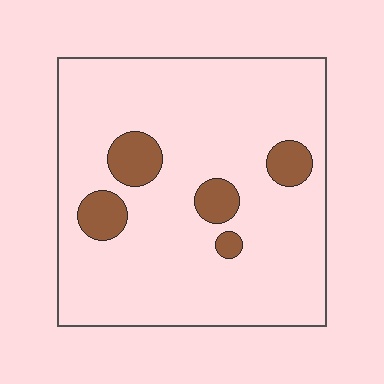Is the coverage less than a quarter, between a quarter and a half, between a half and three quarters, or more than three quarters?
Less than a quarter.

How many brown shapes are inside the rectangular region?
5.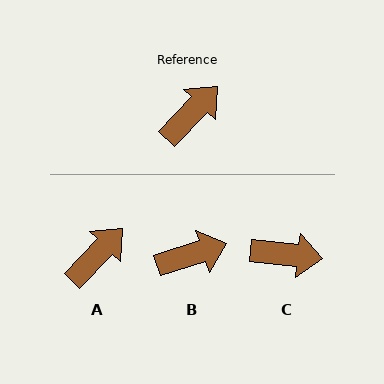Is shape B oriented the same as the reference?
No, it is off by about 29 degrees.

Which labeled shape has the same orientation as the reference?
A.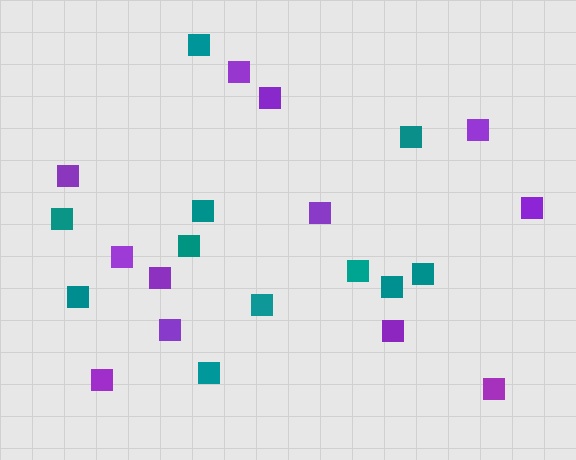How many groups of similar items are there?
There are 2 groups: one group of teal squares (11) and one group of purple squares (12).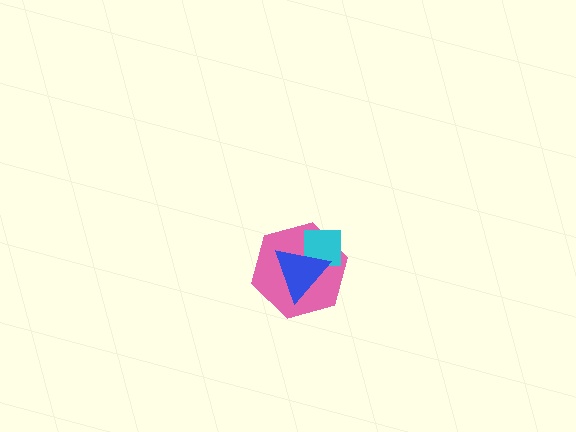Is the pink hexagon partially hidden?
Yes, it is partially covered by another shape.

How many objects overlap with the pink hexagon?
2 objects overlap with the pink hexagon.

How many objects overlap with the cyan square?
2 objects overlap with the cyan square.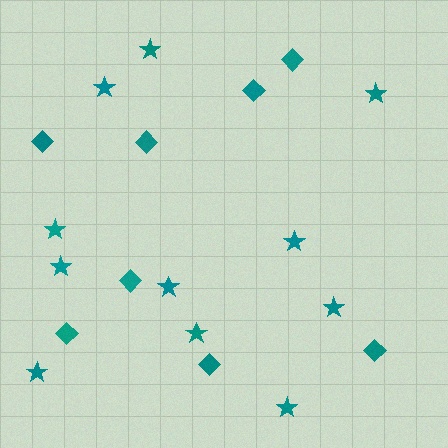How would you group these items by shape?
There are 2 groups: one group of stars (11) and one group of diamonds (8).